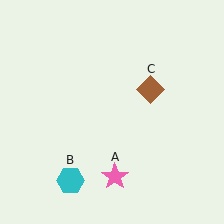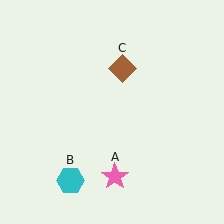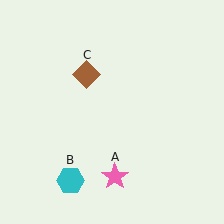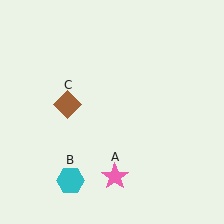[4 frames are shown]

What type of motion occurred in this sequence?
The brown diamond (object C) rotated counterclockwise around the center of the scene.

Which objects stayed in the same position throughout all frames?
Pink star (object A) and cyan hexagon (object B) remained stationary.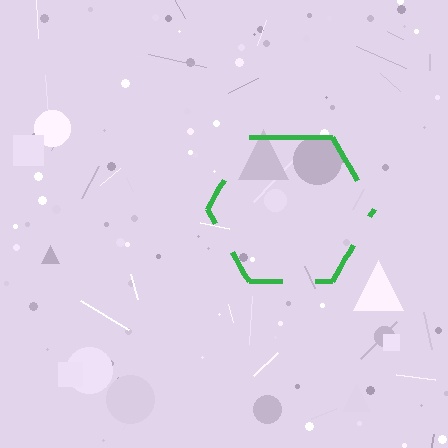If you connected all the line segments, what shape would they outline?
They would outline a hexagon.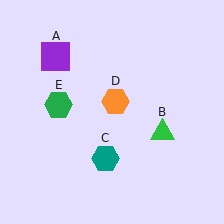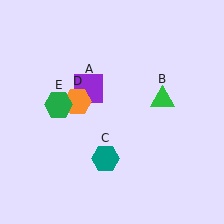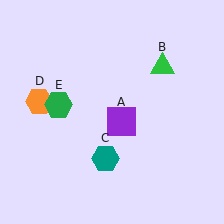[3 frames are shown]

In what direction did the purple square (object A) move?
The purple square (object A) moved down and to the right.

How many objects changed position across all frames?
3 objects changed position: purple square (object A), green triangle (object B), orange hexagon (object D).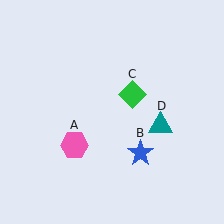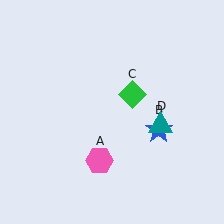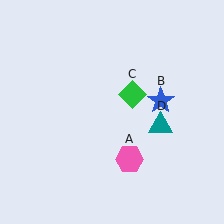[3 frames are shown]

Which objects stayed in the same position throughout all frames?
Green diamond (object C) and teal triangle (object D) remained stationary.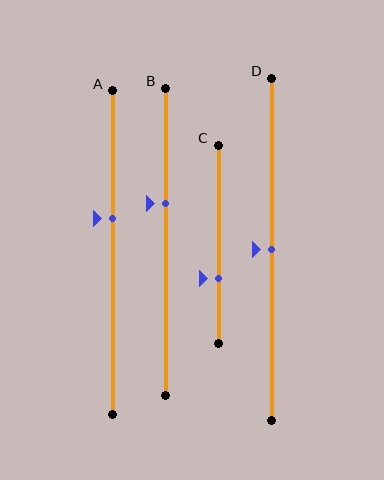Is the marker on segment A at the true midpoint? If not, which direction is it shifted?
No, the marker on segment A is shifted upward by about 11% of the segment length.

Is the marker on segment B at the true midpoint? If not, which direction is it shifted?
No, the marker on segment B is shifted upward by about 13% of the segment length.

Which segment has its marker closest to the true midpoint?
Segment D has its marker closest to the true midpoint.